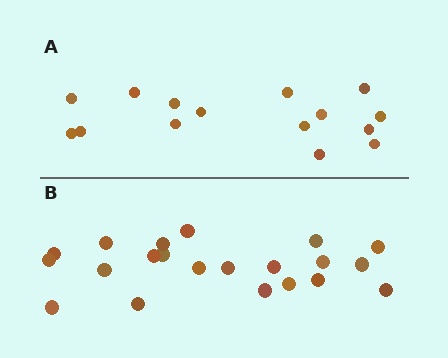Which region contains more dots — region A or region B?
Region B (the bottom region) has more dots.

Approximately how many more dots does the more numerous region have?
Region B has about 6 more dots than region A.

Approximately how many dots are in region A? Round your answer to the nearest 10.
About 20 dots. (The exact count is 15, which rounds to 20.)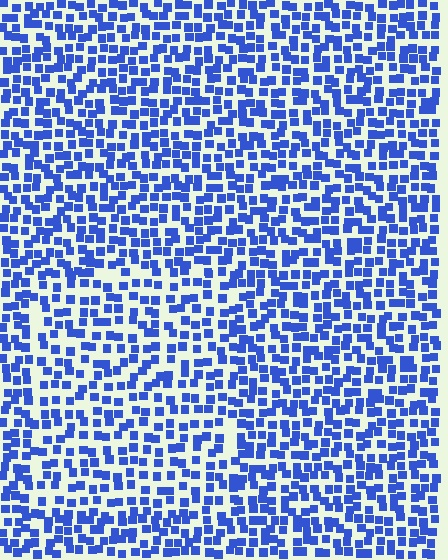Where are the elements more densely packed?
The elements are more densely packed outside the rectangle boundary.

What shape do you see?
I see a rectangle.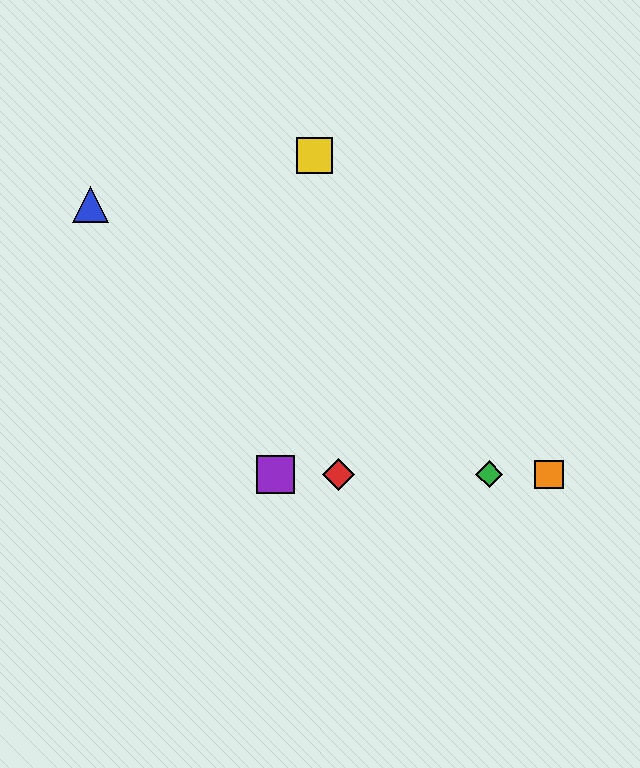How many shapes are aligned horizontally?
4 shapes (the red diamond, the green diamond, the purple square, the orange square) are aligned horizontally.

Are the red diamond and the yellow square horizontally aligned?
No, the red diamond is at y≈474 and the yellow square is at y≈155.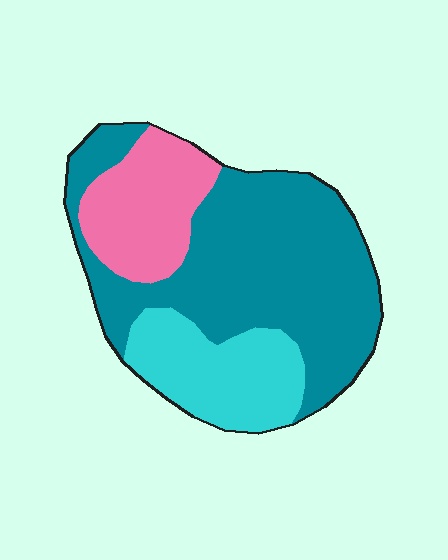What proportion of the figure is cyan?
Cyan covers about 20% of the figure.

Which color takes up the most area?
Teal, at roughly 60%.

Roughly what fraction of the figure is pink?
Pink takes up between a sixth and a third of the figure.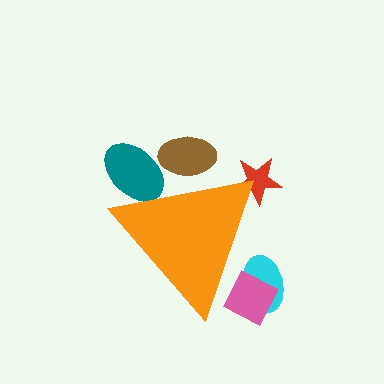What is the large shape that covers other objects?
An orange triangle.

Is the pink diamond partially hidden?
Yes, the pink diamond is partially hidden behind the orange triangle.